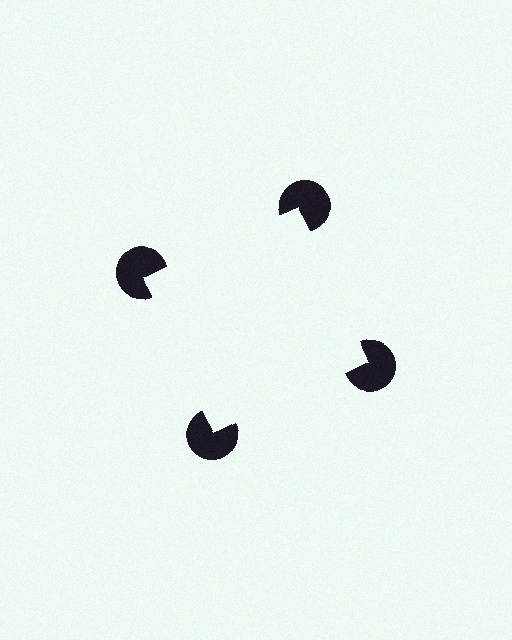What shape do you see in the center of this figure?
An illusory square — its edges are inferred from the aligned wedge cuts in the pac-man discs, not physically drawn.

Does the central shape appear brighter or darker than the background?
It typically appears slightly brighter than the background, even though no actual brightness change is drawn.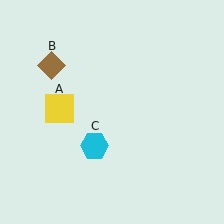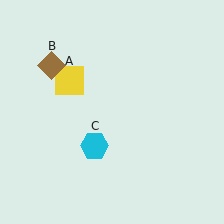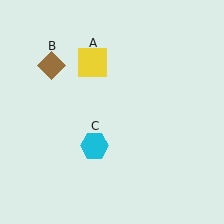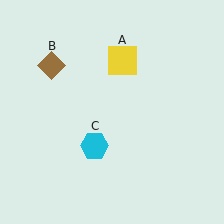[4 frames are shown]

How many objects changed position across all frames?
1 object changed position: yellow square (object A).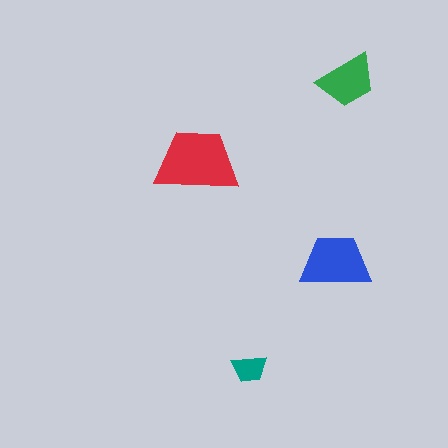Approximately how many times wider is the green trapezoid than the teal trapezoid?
About 1.5 times wider.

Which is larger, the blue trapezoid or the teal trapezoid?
The blue one.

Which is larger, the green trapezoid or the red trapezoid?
The red one.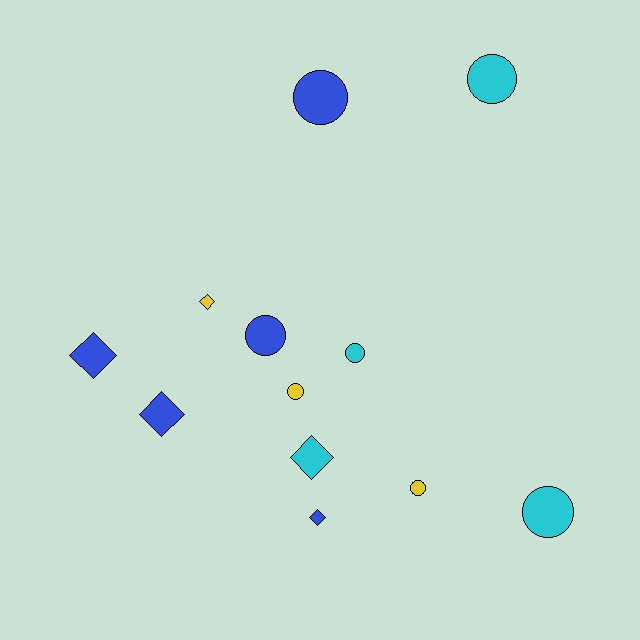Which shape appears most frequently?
Circle, with 7 objects.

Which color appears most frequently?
Blue, with 5 objects.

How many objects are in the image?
There are 12 objects.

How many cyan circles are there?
There are 3 cyan circles.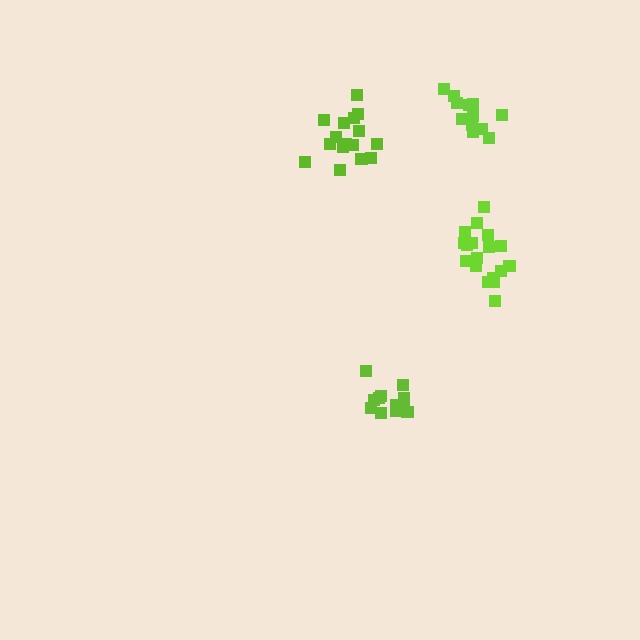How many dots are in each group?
Group 1: 18 dots, Group 2: 16 dots, Group 3: 12 dots, Group 4: 13 dots (59 total).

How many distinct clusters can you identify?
There are 4 distinct clusters.